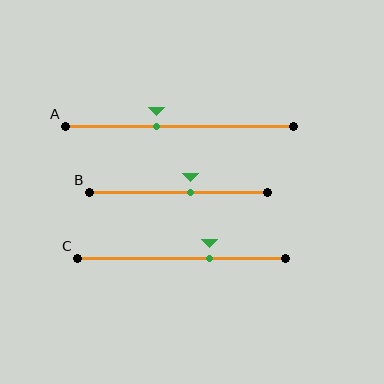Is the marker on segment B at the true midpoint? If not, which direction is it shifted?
No, the marker on segment B is shifted to the right by about 7% of the segment length.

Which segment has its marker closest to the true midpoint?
Segment B has its marker closest to the true midpoint.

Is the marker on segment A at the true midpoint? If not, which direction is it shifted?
No, the marker on segment A is shifted to the left by about 10% of the segment length.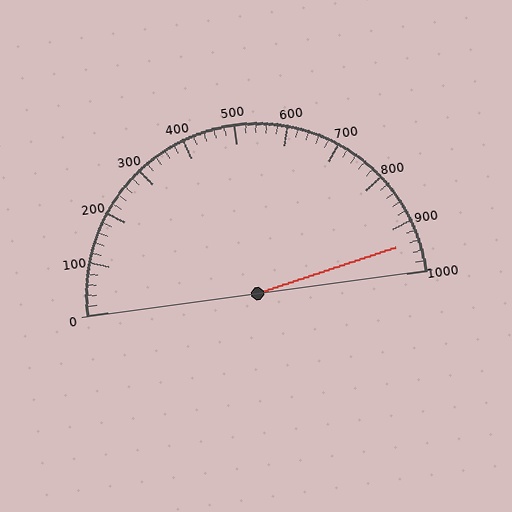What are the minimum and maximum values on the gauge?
The gauge ranges from 0 to 1000.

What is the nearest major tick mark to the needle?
The nearest major tick mark is 900.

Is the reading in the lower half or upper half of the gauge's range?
The reading is in the upper half of the range (0 to 1000).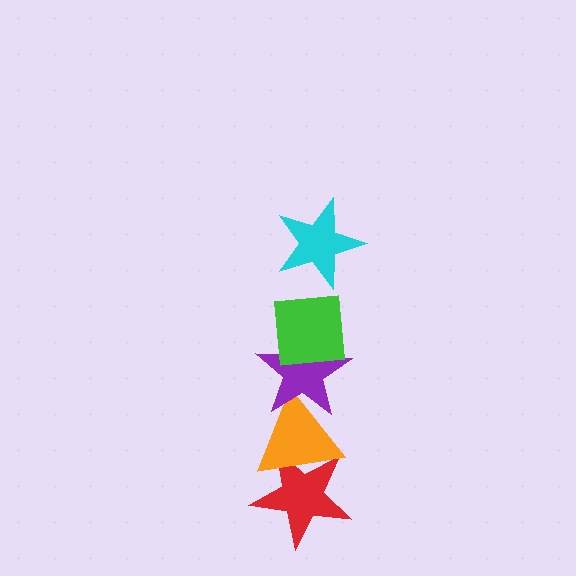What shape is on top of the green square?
The cyan star is on top of the green square.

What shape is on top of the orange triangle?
The purple star is on top of the orange triangle.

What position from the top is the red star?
The red star is 5th from the top.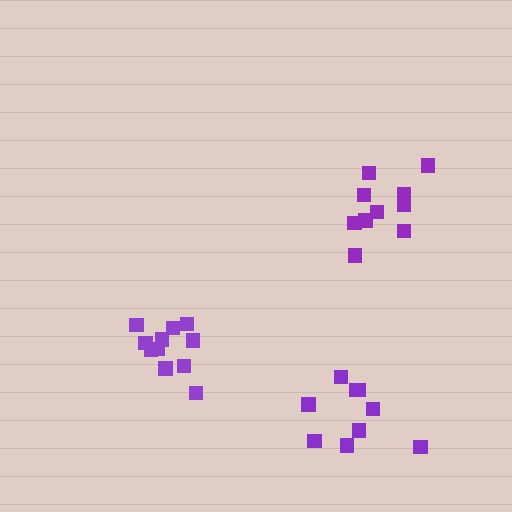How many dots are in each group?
Group 1: 12 dots, Group 2: 10 dots, Group 3: 9 dots (31 total).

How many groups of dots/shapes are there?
There are 3 groups.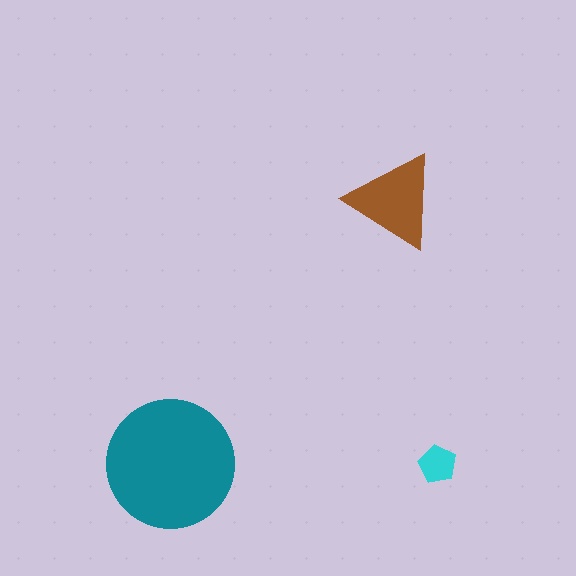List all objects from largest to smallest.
The teal circle, the brown triangle, the cyan pentagon.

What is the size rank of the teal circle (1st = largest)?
1st.